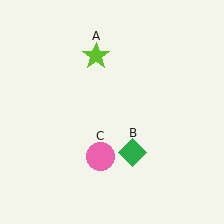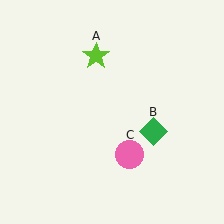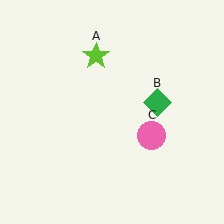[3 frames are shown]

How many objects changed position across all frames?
2 objects changed position: green diamond (object B), pink circle (object C).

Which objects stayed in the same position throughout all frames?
Lime star (object A) remained stationary.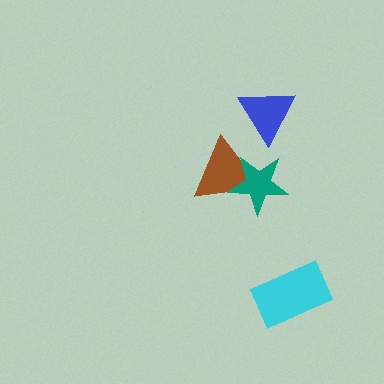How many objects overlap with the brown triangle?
1 object overlaps with the brown triangle.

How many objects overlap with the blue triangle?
0 objects overlap with the blue triangle.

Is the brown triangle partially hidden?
Yes, it is partially covered by another shape.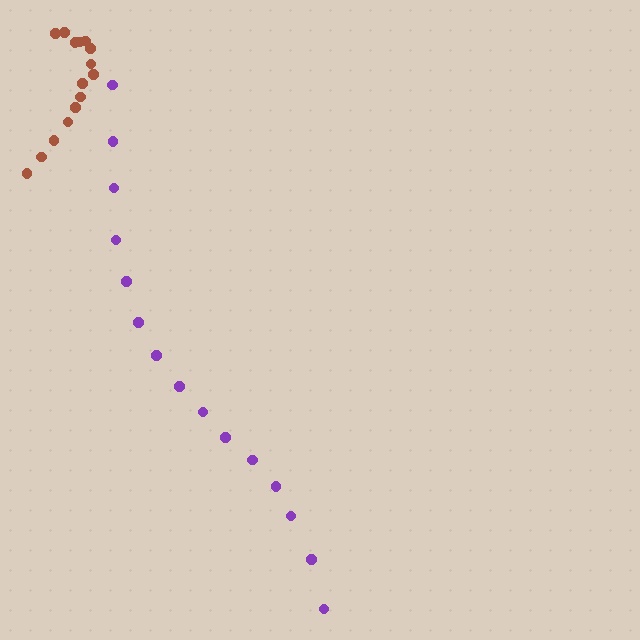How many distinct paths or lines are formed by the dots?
There are 2 distinct paths.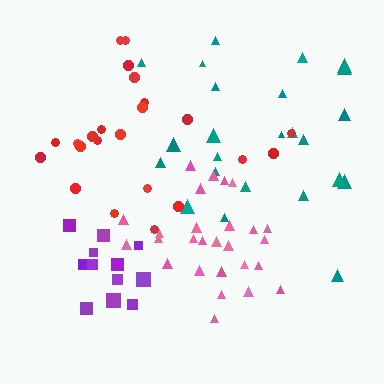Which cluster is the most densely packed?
Pink.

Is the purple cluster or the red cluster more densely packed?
Purple.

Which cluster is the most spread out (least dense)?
Red.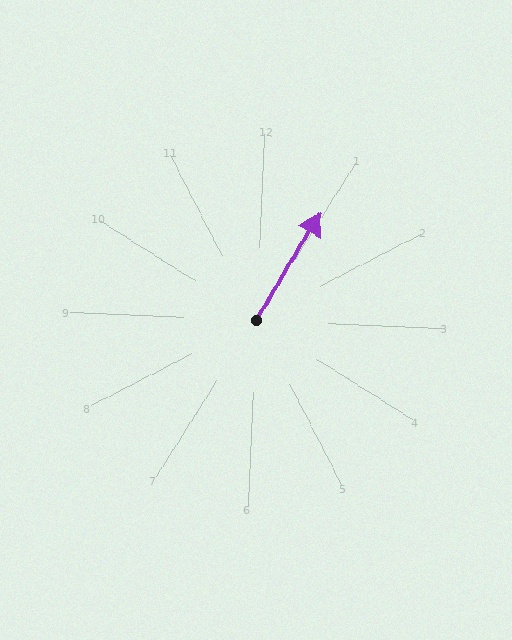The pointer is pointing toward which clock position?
Roughly 1 o'clock.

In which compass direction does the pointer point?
Northeast.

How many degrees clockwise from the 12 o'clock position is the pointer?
Approximately 29 degrees.